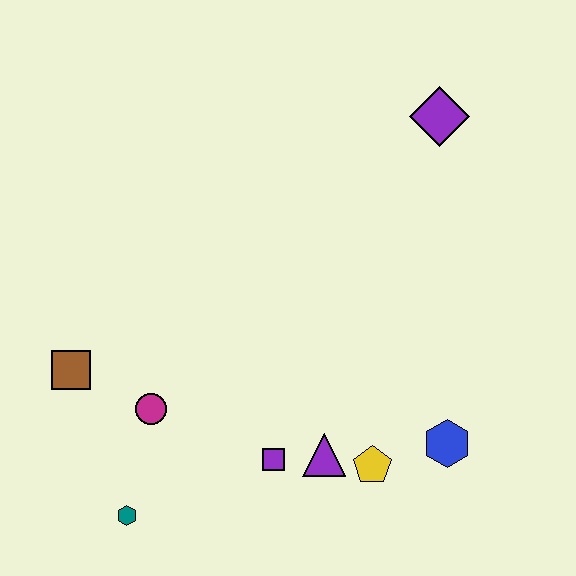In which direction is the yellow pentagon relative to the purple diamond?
The yellow pentagon is below the purple diamond.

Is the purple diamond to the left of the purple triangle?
No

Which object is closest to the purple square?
The purple triangle is closest to the purple square.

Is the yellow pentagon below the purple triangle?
Yes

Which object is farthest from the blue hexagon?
The brown square is farthest from the blue hexagon.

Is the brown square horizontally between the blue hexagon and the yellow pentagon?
No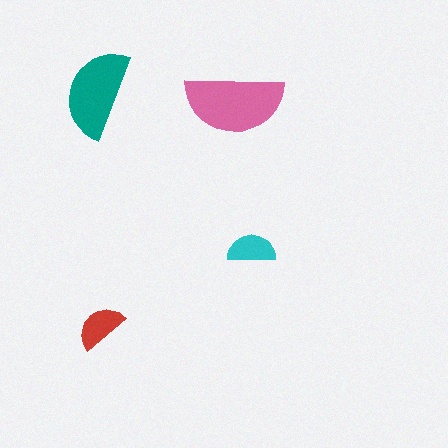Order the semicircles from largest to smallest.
the pink one, the teal one, the red one, the cyan one.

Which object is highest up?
The teal semicircle is topmost.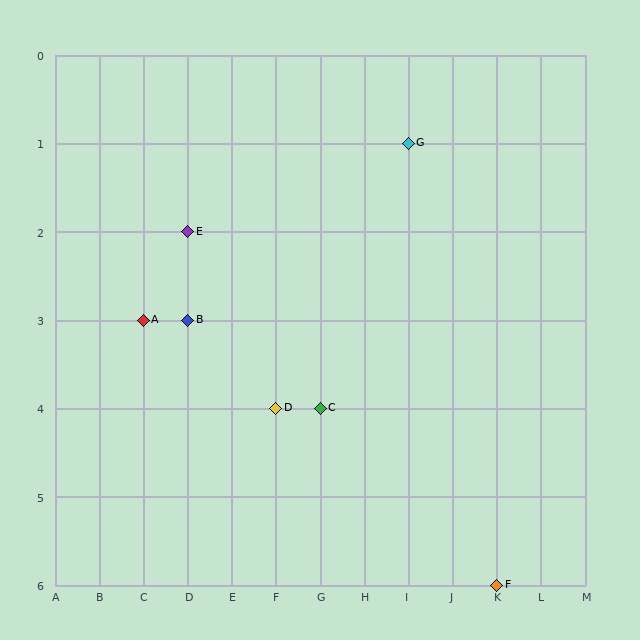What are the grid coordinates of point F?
Point F is at grid coordinates (K, 6).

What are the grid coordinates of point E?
Point E is at grid coordinates (D, 2).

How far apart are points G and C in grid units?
Points G and C are 2 columns and 3 rows apart (about 3.6 grid units diagonally).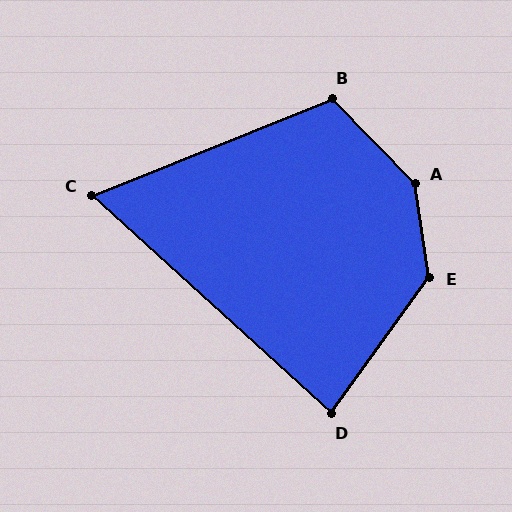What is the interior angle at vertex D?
Approximately 83 degrees (acute).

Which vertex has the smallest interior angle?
C, at approximately 64 degrees.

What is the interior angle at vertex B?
Approximately 112 degrees (obtuse).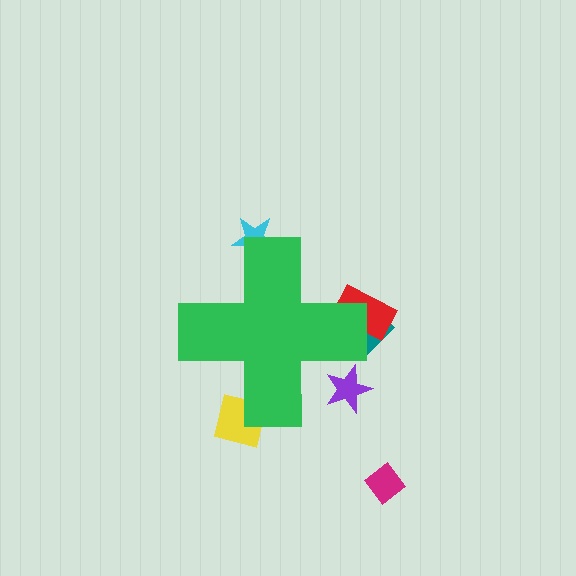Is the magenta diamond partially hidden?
No, the magenta diamond is fully visible.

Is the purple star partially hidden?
Yes, the purple star is partially hidden behind the green cross.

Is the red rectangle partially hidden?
Yes, the red rectangle is partially hidden behind the green cross.